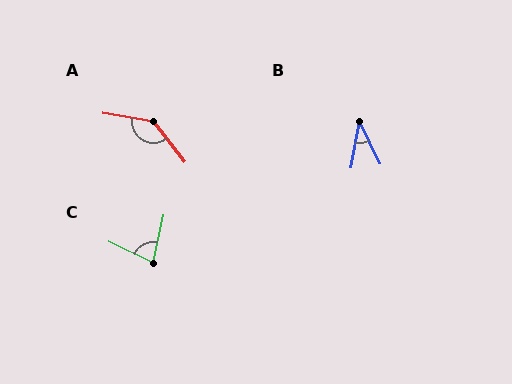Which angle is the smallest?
B, at approximately 36 degrees.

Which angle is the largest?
A, at approximately 137 degrees.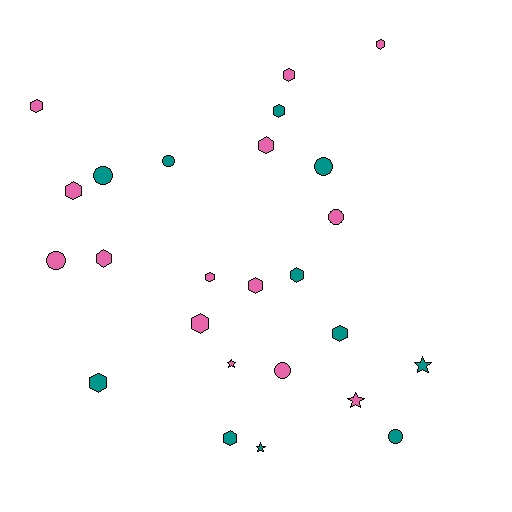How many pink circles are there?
There are 3 pink circles.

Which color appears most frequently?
Pink, with 14 objects.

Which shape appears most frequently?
Hexagon, with 14 objects.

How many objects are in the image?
There are 25 objects.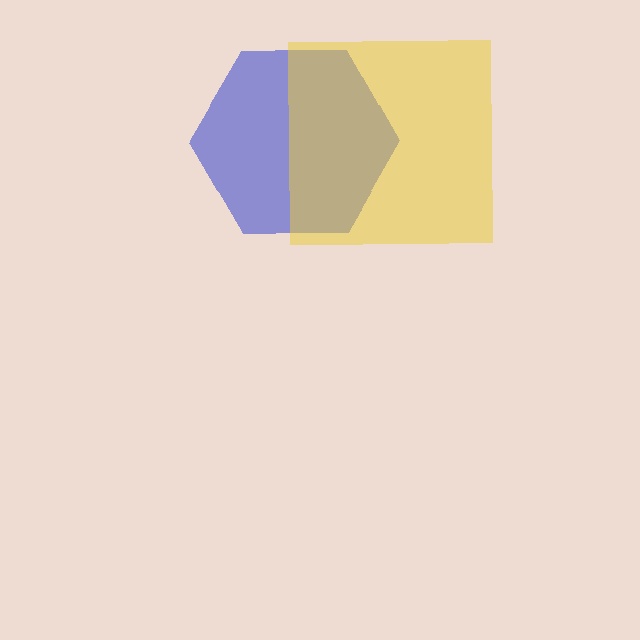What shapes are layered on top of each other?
The layered shapes are: a blue hexagon, a yellow square.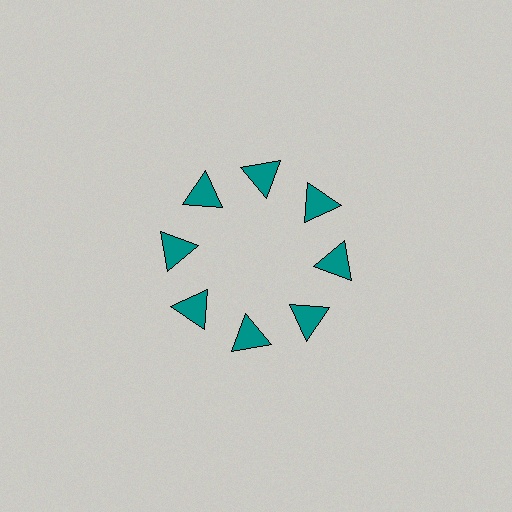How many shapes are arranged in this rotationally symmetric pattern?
There are 8 shapes, arranged in 8 groups of 1.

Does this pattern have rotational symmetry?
Yes, this pattern has 8-fold rotational symmetry. It looks the same after rotating 45 degrees around the center.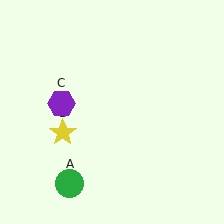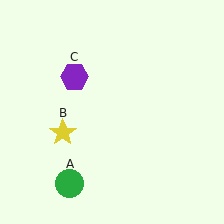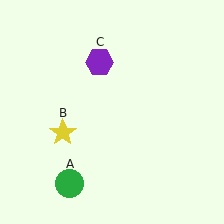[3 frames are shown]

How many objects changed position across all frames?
1 object changed position: purple hexagon (object C).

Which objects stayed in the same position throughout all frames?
Green circle (object A) and yellow star (object B) remained stationary.